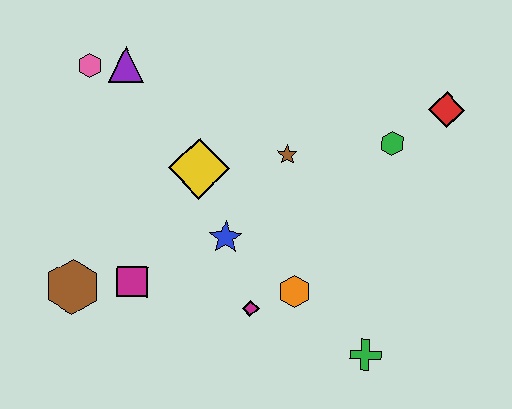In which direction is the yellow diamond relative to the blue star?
The yellow diamond is above the blue star.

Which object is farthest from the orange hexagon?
The pink hexagon is farthest from the orange hexagon.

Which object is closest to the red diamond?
The green hexagon is closest to the red diamond.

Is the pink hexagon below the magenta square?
No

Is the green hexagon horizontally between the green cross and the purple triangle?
No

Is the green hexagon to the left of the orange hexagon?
No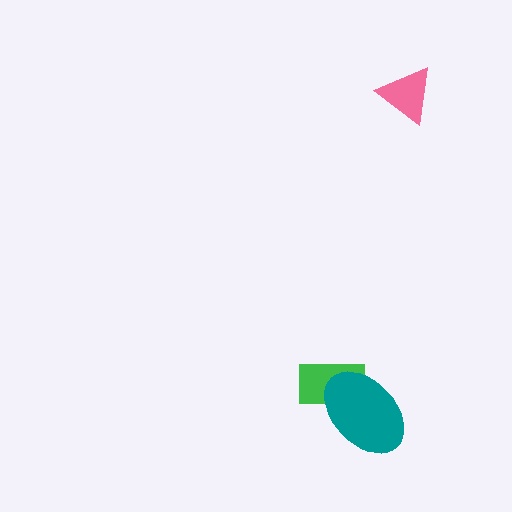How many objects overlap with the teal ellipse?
1 object overlaps with the teal ellipse.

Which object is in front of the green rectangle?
The teal ellipse is in front of the green rectangle.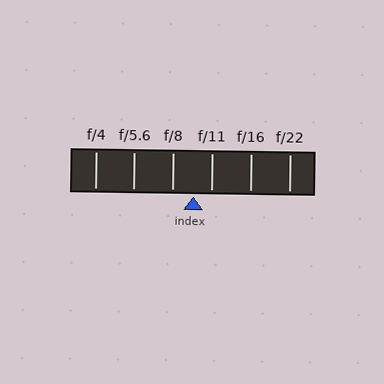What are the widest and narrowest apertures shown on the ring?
The widest aperture shown is f/4 and the narrowest is f/22.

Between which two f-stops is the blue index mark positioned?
The index mark is between f/8 and f/11.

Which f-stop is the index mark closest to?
The index mark is closest to f/11.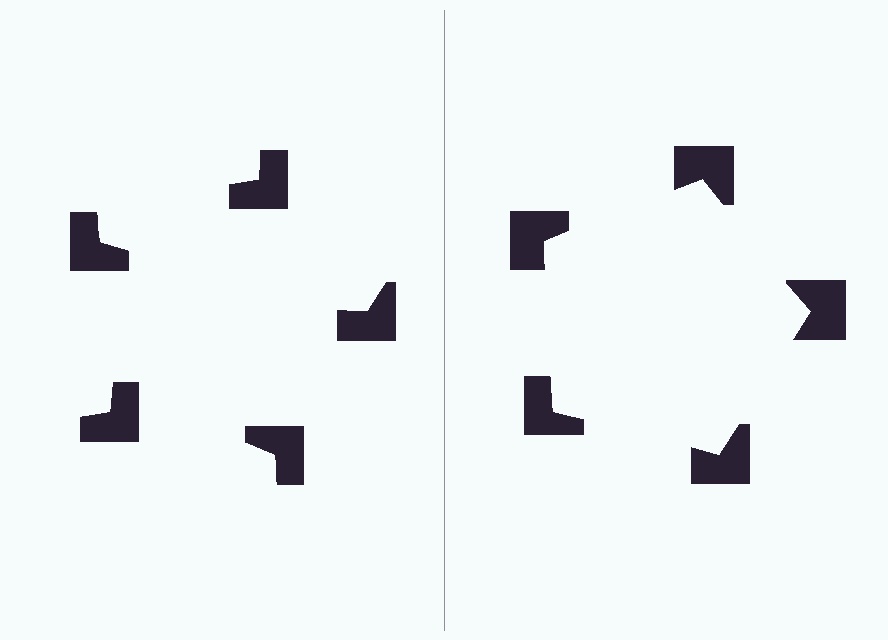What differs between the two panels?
The notched squares are positioned identically on both sides; only the wedge orientations differ. On the right they align to a pentagon; on the left they are misaligned.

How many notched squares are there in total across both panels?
10 — 5 on each side.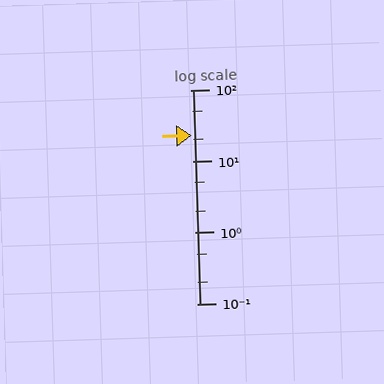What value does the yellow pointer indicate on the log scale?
The pointer indicates approximately 23.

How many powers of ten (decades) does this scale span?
The scale spans 3 decades, from 0.1 to 100.